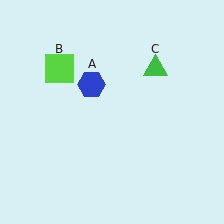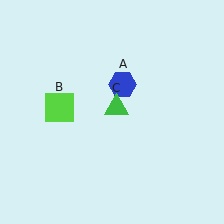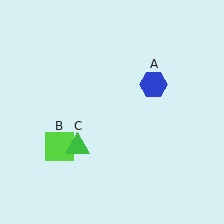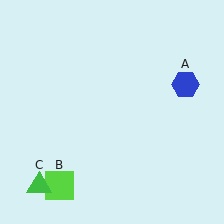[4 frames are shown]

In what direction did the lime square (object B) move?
The lime square (object B) moved down.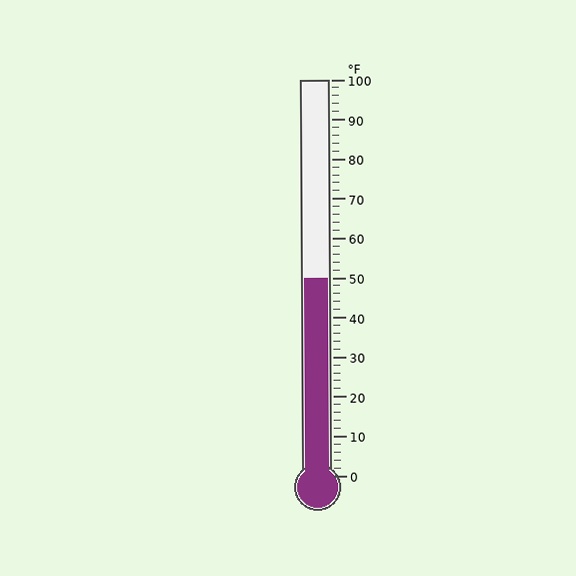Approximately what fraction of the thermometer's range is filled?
The thermometer is filled to approximately 50% of its range.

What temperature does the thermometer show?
The thermometer shows approximately 50°F.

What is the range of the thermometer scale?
The thermometer scale ranges from 0°F to 100°F.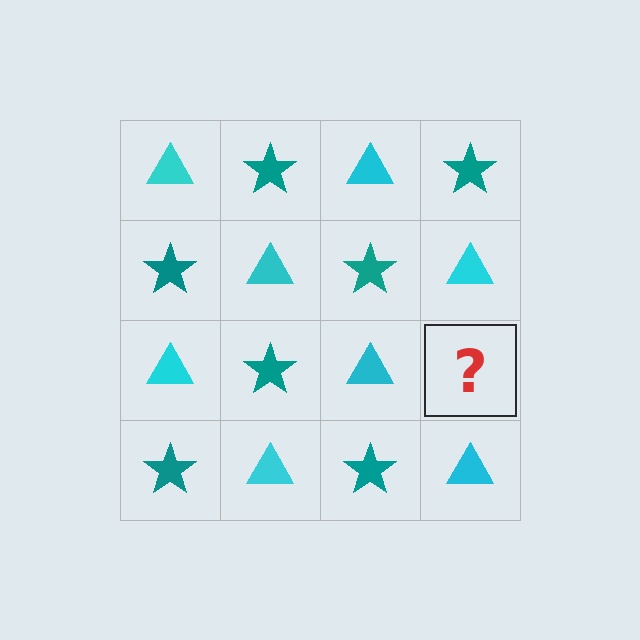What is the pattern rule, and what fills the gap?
The rule is that it alternates cyan triangle and teal star in a checkerboard pattern. The gap should be filled with a teal star.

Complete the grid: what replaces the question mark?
The question mark should be replaced with a teal star.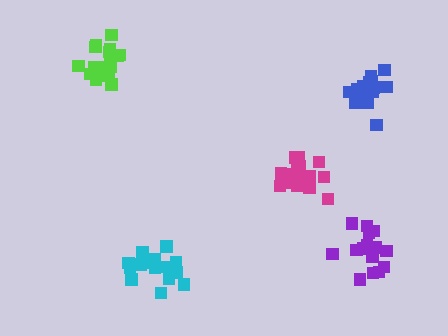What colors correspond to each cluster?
The clusters are colored: magenta, cyan, lime, purple, blue.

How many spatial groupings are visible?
There are 5 spatial groupings.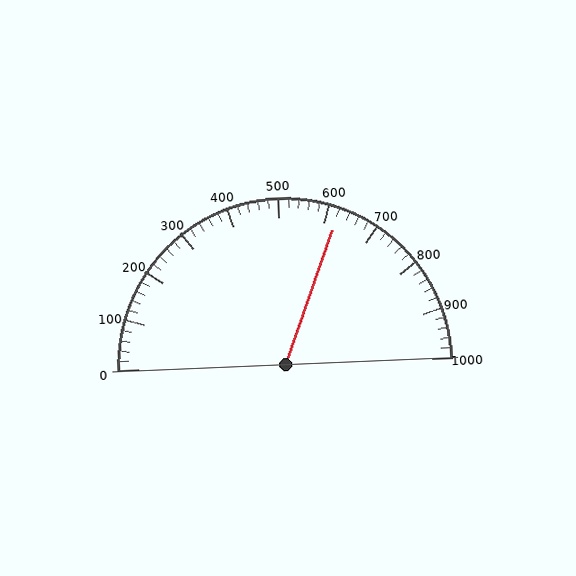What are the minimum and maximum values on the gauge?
The gauge ranges from 0 to 1000.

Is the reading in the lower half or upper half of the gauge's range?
The reading is in the upper half of the range (0 to 1000).